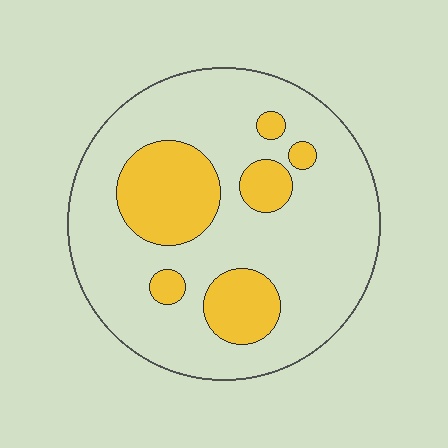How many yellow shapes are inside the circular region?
6.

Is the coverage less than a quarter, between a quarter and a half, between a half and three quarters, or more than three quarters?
Less than a quarter.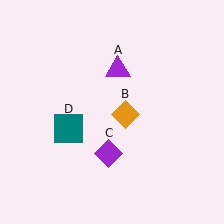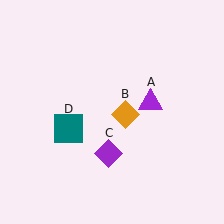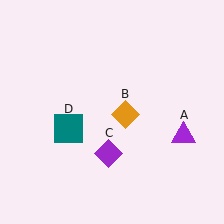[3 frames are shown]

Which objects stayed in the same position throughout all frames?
Orange diamond (object B) and purple diamond (object C) and teal square (object D) remained stationary.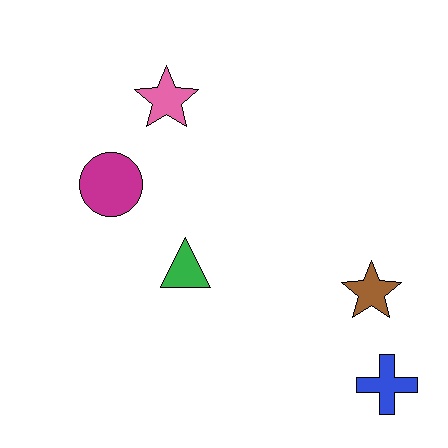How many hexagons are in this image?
There are no hexagons.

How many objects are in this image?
There are 5 objects.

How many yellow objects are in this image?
There are no yellow objects.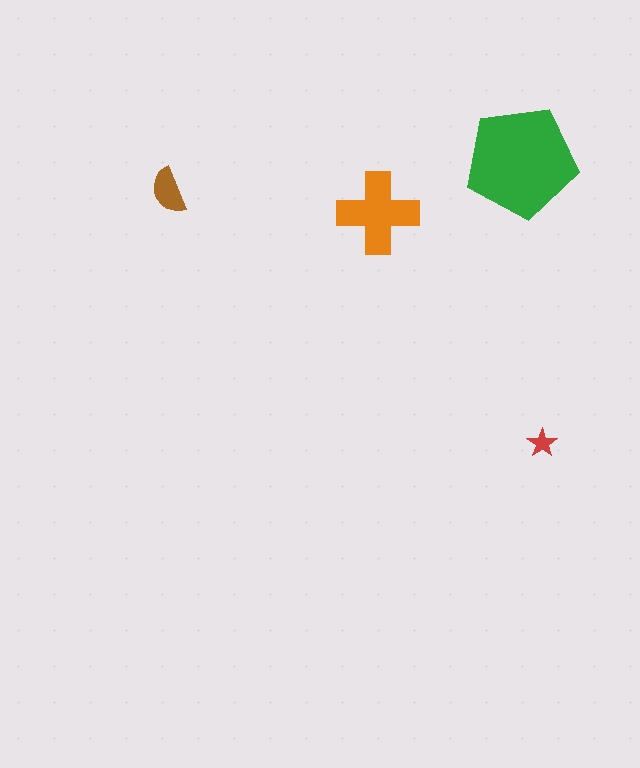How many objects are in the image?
There are 4 objects in the image.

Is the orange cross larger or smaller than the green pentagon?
Smaller.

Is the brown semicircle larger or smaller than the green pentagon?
Smaller.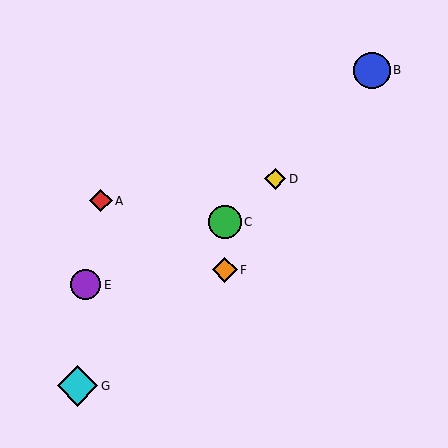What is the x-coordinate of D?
Object D is at x≈275.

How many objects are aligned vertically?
2 objects (C, F) are aligned vertically.